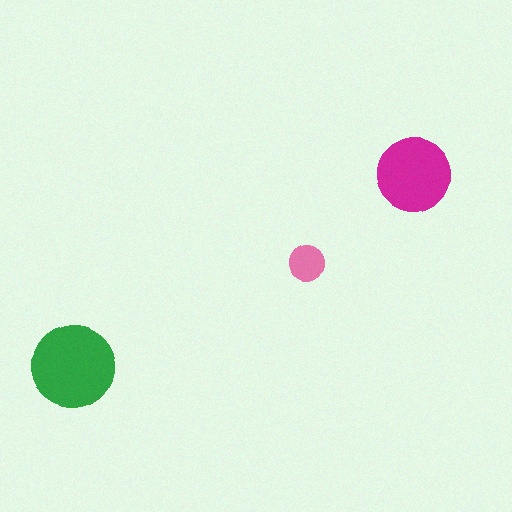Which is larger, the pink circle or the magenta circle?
The magenta one.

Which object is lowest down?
The green circle is bottommost.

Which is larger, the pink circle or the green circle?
The green one.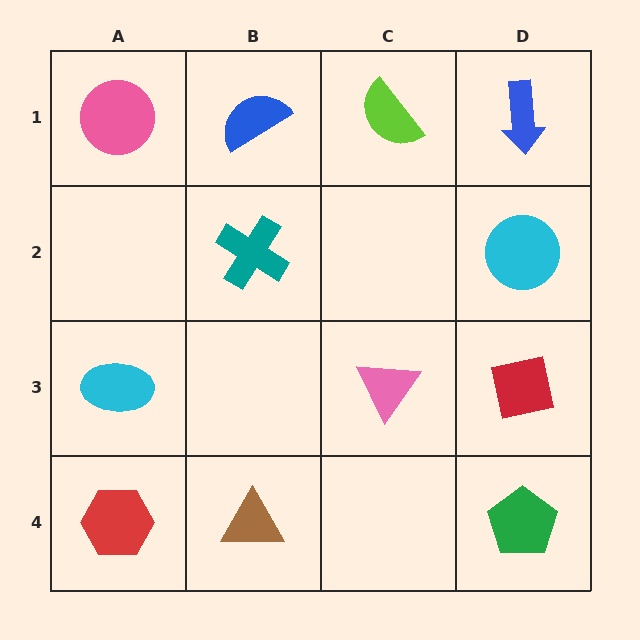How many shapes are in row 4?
3 shapes.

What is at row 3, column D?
A red square.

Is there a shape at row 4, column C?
No, that cell is empty.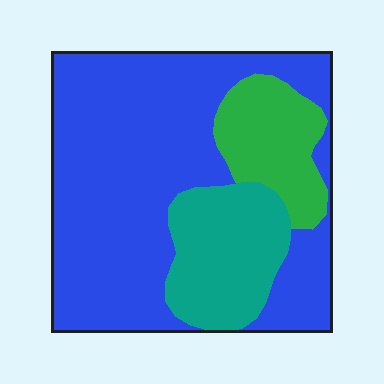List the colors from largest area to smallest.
From largest to smallest: blue, teal, green.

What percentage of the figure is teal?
Teal covers about 20% of the figure.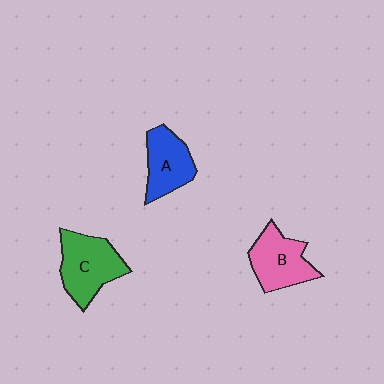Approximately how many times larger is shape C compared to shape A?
Approximately 1.3 times.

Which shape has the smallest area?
Shape A (blue).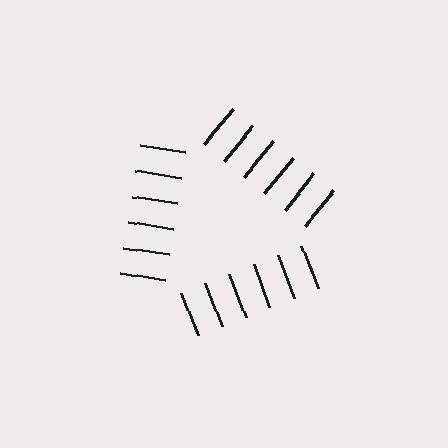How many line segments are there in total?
18 — 6 along each of the 3 edges.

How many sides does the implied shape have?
3 sides — the line-ends trace a triangle.